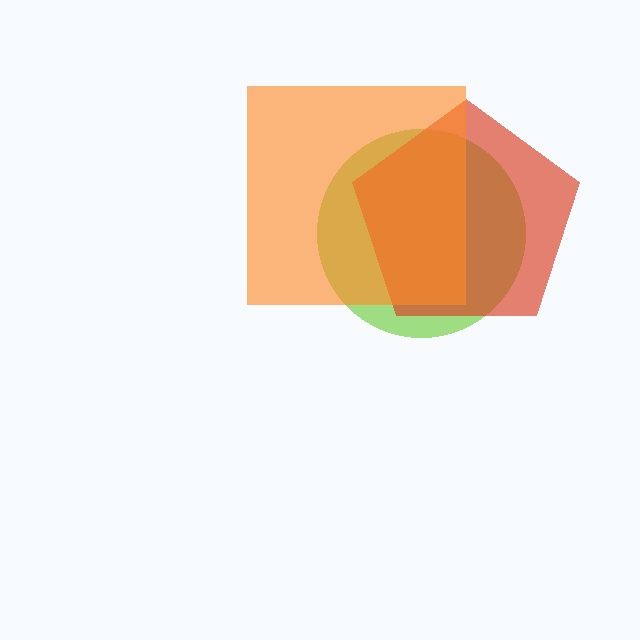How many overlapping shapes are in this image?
There are 3 overlapping shapes in the image.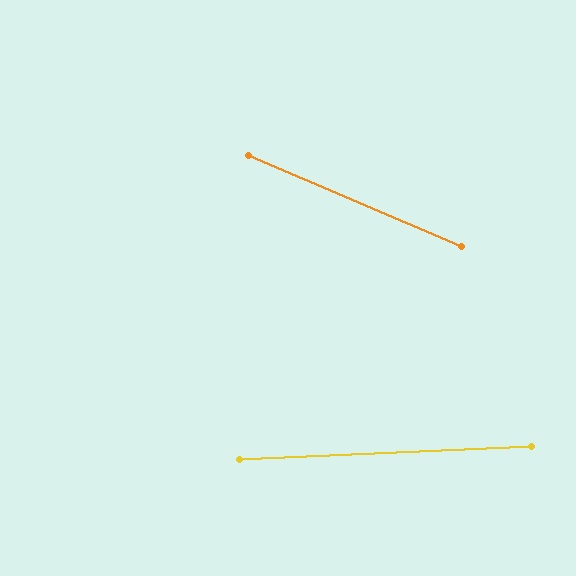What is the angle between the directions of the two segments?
Approximately 26 degrees.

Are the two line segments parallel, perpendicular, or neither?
Neither parallel nor perpendicular — they differ by about 26°.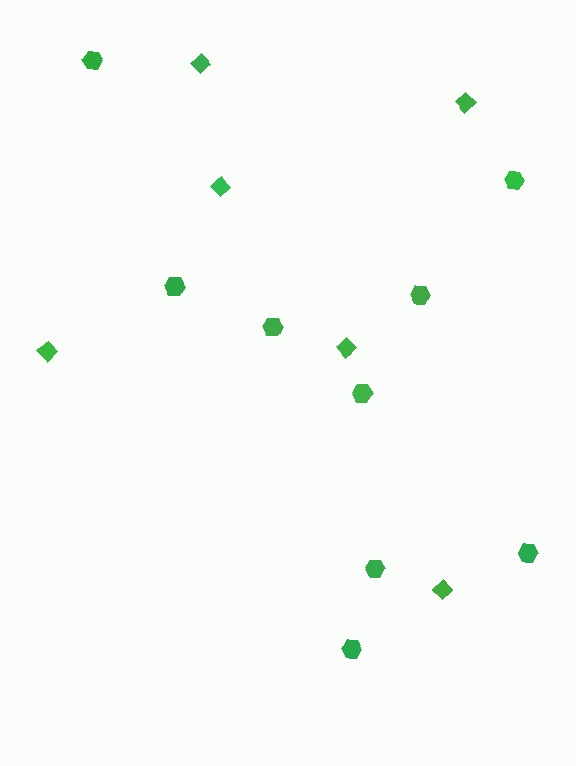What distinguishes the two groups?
There are 2 groups: one group of diamonds (6) and one group of hexagons (9).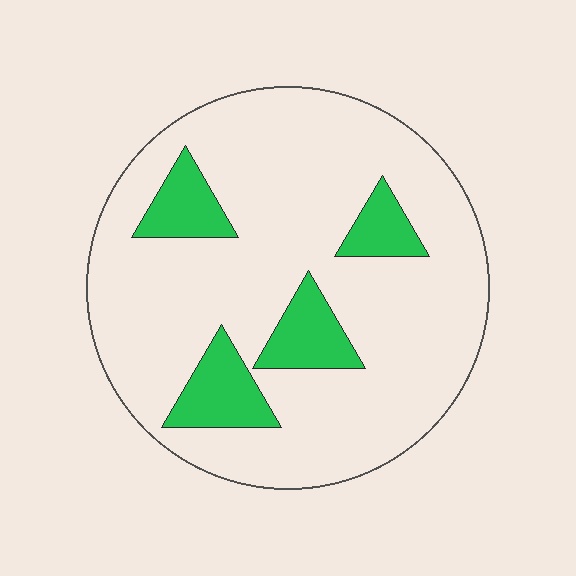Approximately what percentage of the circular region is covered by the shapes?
Approximately 15%.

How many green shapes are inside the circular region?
4.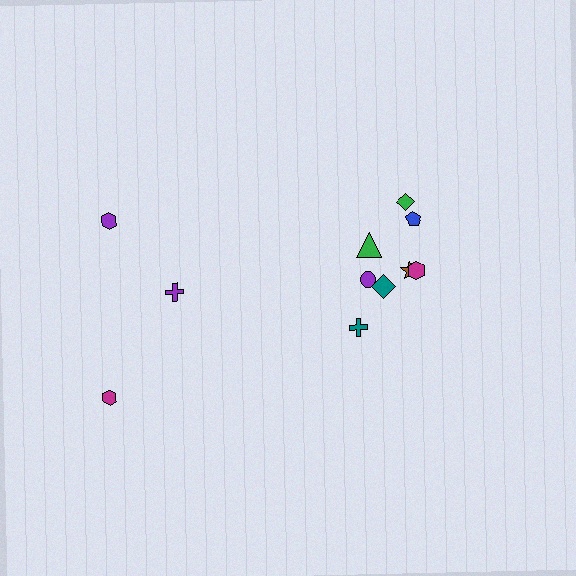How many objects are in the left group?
There are 3 objects.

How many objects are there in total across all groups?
There are 11 objects.